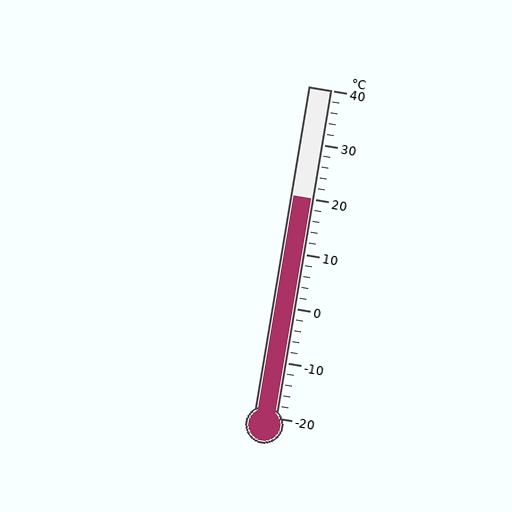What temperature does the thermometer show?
The thermometer shows approximately 20°C.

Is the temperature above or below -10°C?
The temperature is above -10°C.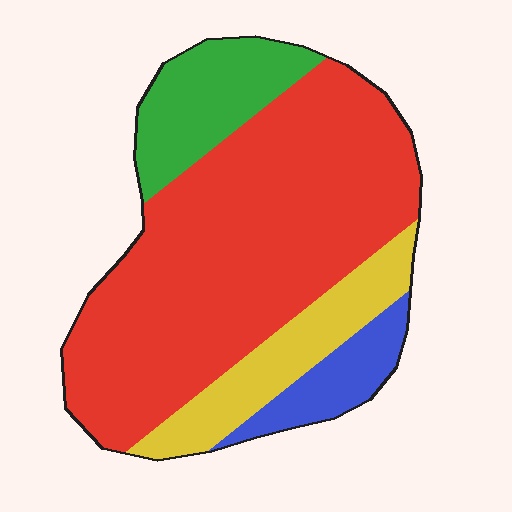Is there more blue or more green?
Green.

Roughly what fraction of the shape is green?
Green covers around 15% of the shape.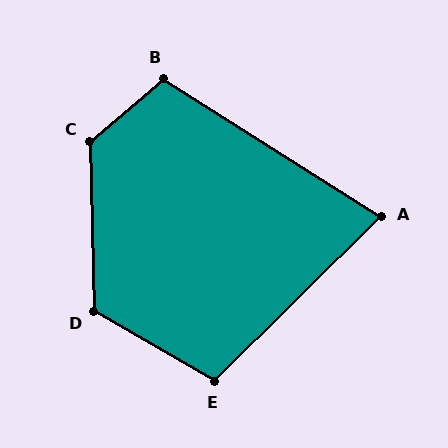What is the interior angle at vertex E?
Approximately 106 degrees (obtuse).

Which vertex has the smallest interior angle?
A, at approximately 77 degrees.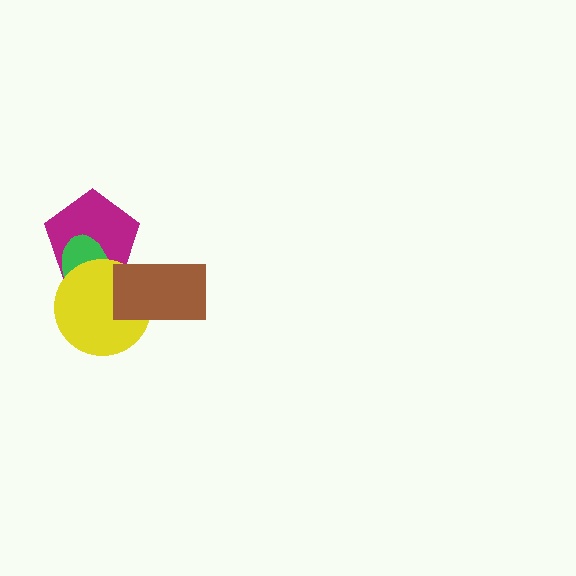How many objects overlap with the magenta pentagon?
3 objects overlap with the magenta pentagon.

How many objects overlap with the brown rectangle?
2 objects overlap with the brown rectangle.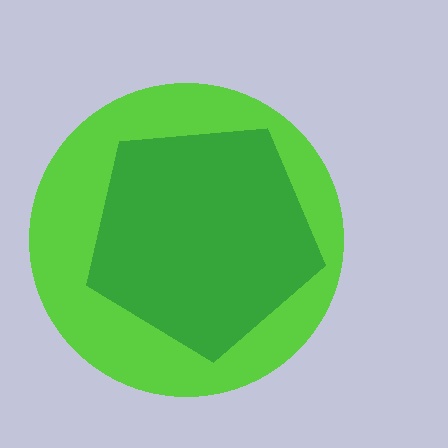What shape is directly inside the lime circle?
The green pentagon.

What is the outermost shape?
The lime circle.